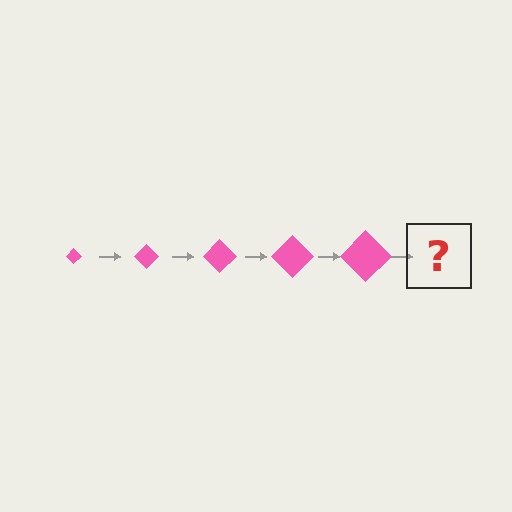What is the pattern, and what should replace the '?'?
The pattern is that the diamond gets progressively larger each step. The '?' should be a pink diamond, larger than the previous one.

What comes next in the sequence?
The next element should be a pink diamond, larger than the previous one.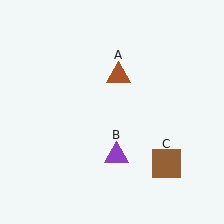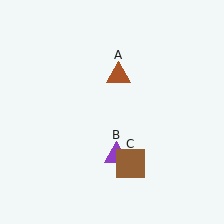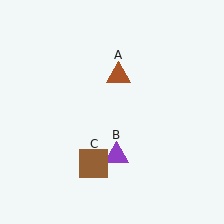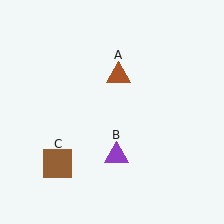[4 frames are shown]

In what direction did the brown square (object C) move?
The brown square (object C) moved left.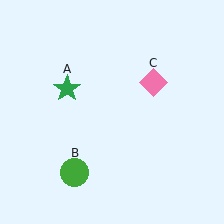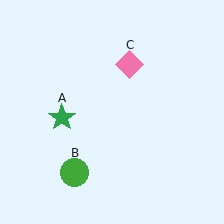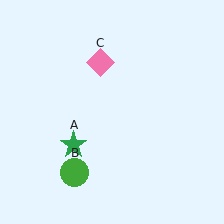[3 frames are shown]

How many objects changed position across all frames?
2 objects changed position: green star (object A), pink diamond (object C).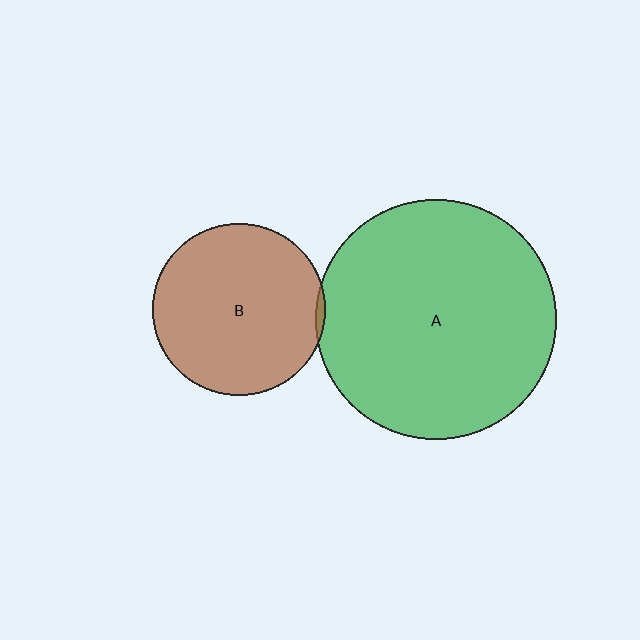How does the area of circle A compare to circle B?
Approximately 2.0 times.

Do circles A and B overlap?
Yes.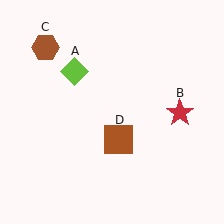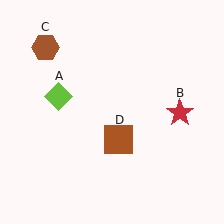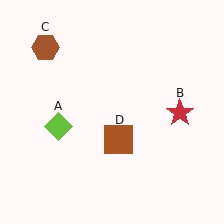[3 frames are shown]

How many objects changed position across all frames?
1 object changed position: lime diamond (object A).